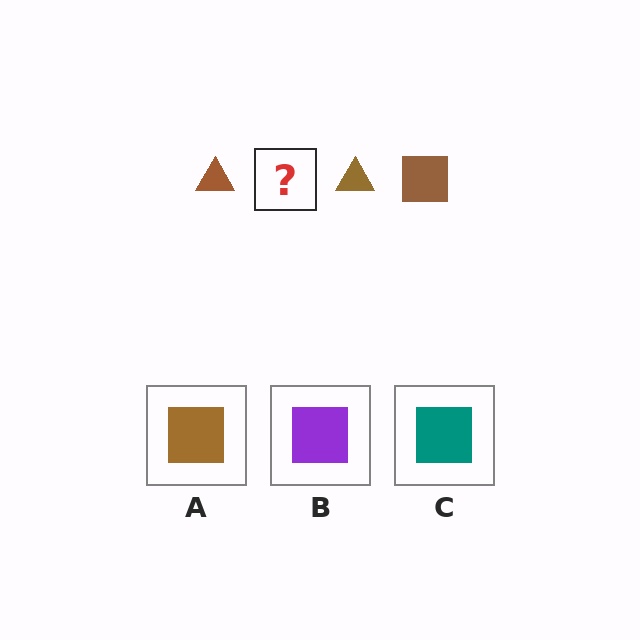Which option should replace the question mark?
Option A.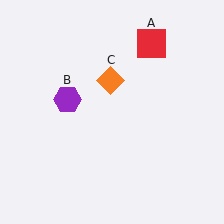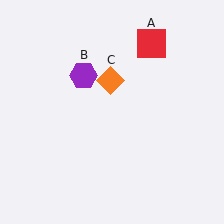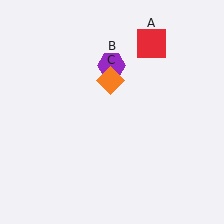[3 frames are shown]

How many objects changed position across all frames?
1 object changed position: purple hexagon (object B).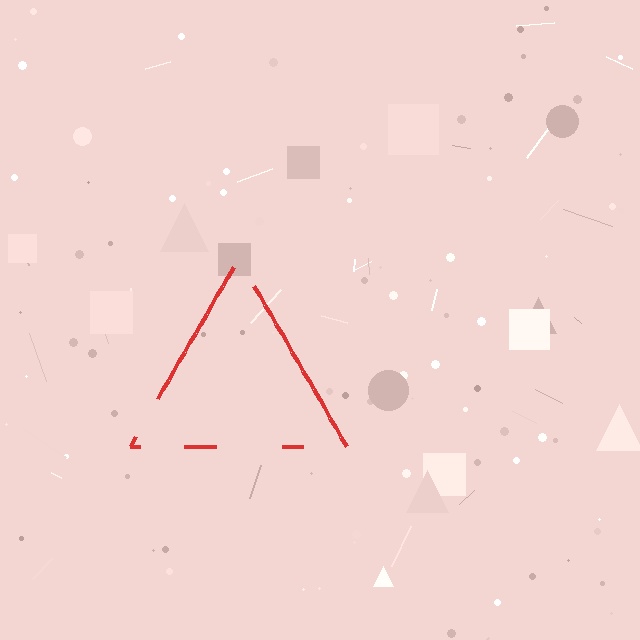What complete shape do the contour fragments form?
The contour fragments form a triangle.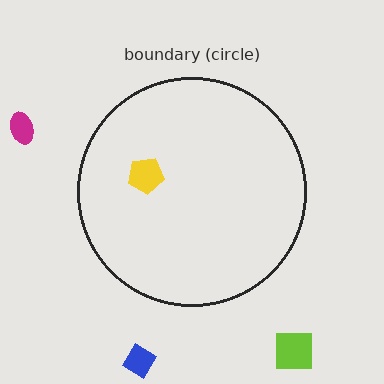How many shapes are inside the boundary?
1 inside, 3 outside.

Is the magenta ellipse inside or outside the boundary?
Outside.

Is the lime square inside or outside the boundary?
Outside.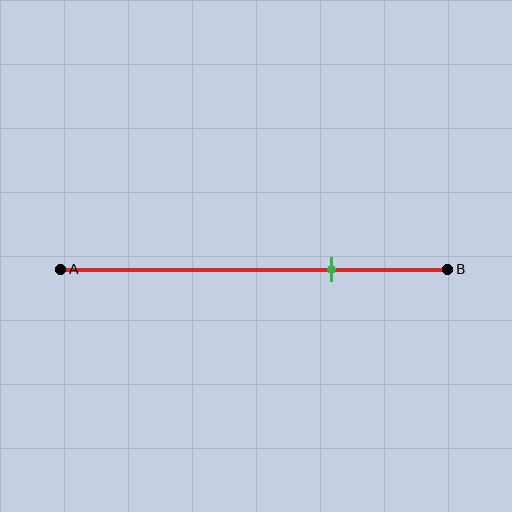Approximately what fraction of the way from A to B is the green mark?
The green mark is approximately 70% of the way from A to B.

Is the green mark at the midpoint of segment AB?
No, the mark is at about 70% from A, not at the 50% midpoint.